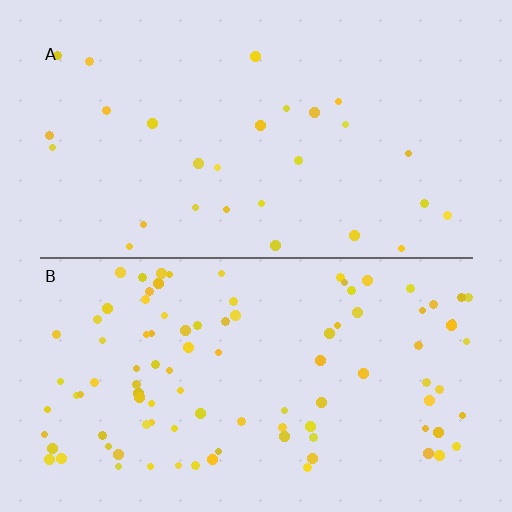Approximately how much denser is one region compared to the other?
Approximately 3.4× — region B over region A.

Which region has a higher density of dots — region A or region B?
B (the bottom).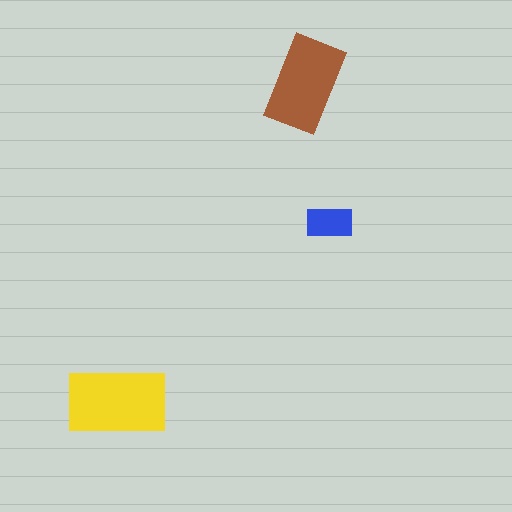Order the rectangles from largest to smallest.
the yellow one, the brown one, the blue one.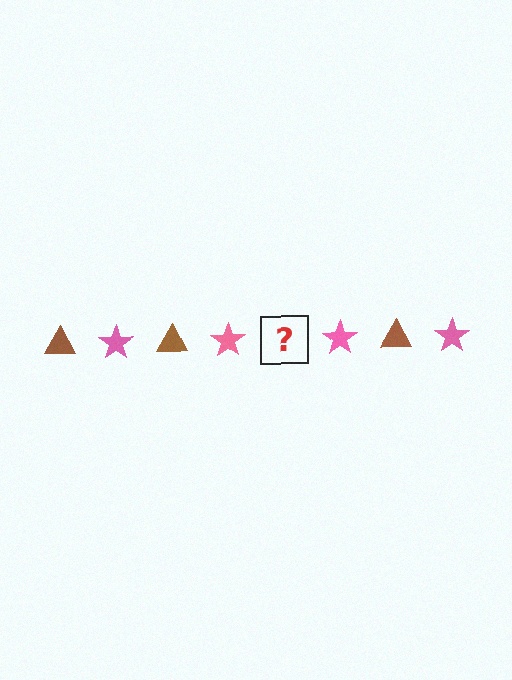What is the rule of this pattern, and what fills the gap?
The rule is that the pattern alternates between brown triangle and pink star. The gap should be filled with a brown triangle.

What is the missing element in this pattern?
The missing element is a brown triangle.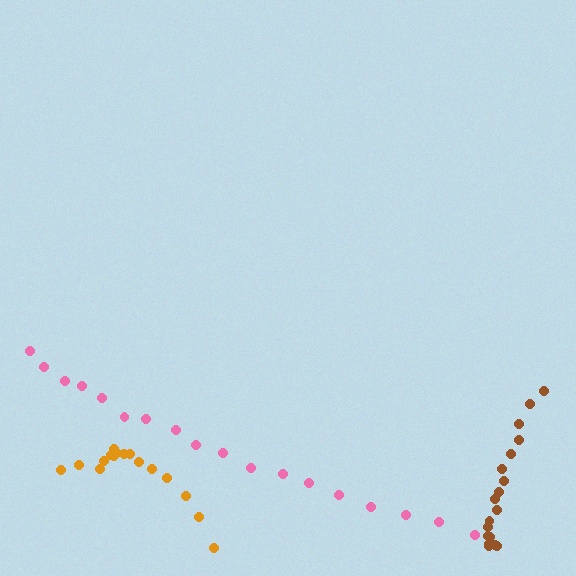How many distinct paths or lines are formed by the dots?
There are 3 distinct paths.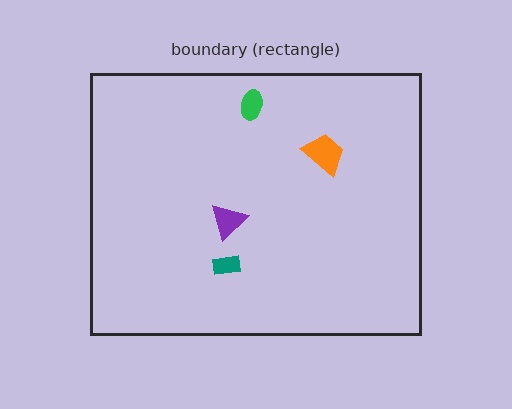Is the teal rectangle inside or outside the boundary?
Inside.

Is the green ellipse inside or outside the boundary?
Inside.